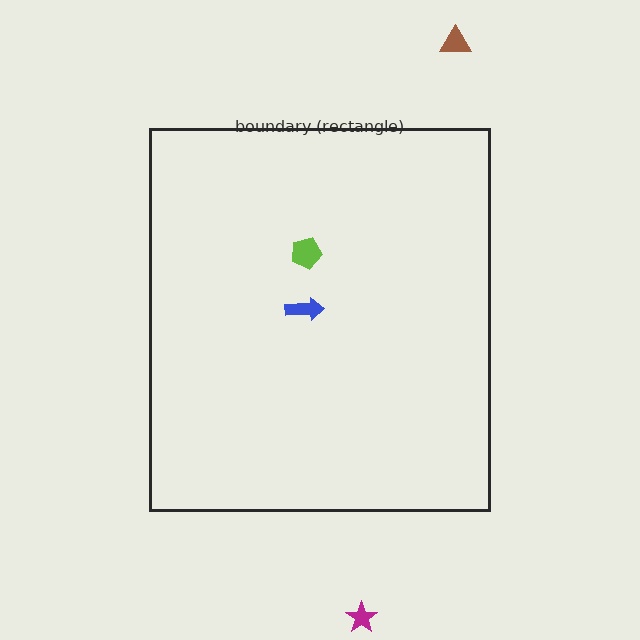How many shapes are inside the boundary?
2 inside, 2 outside.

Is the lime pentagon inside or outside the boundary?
Inside.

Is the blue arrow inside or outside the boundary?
Inside.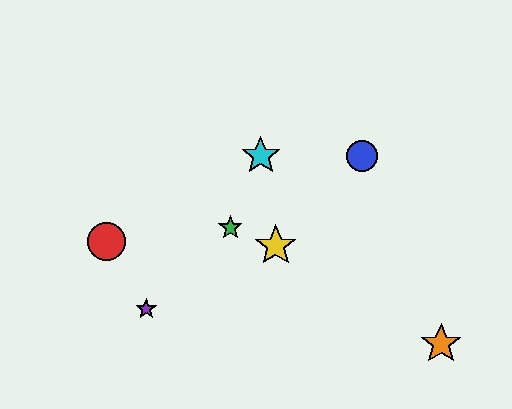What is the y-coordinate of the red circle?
The red circle is at y≈242.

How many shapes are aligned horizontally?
2 shapes (the blue circle, the cyan star) are aligned horizontally.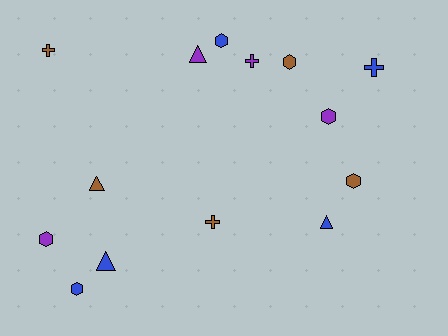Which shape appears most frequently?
Hexagon, with 6 objects.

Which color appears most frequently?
Brown, with 5 objects.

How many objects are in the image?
There are 14 objects.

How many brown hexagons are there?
There are 2 brown hexagons.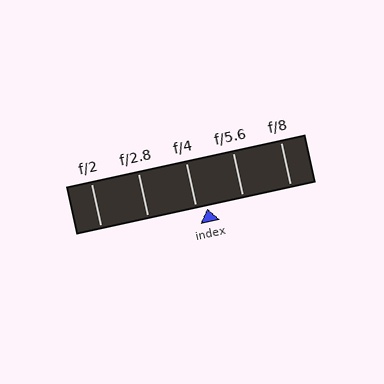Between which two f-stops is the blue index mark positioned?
The index mark is between f/4 and f/5.6.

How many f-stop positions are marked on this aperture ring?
There are 5 f-stop positions marked.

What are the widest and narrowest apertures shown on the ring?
The widest aperture shown is f/2 and the narrowest is f/8.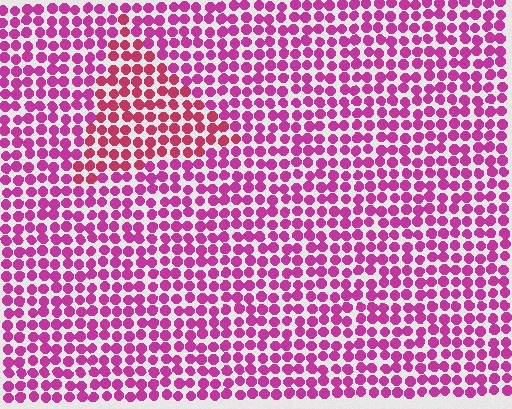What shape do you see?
I see a triangle.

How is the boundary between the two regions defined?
The boundary is defined purely by a slight shift in hue (about 26 degrees). Spacing, size, and orientation are identical on both sides.